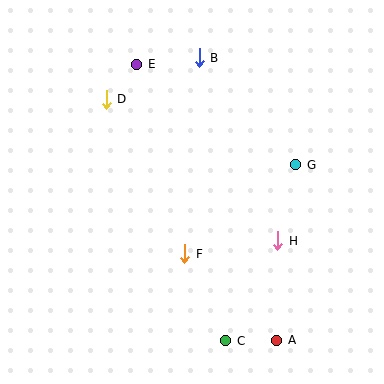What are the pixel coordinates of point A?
Point A is at (277, 340).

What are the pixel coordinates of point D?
Point D is at (106, 99).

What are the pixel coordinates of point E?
Point E is at (137, 64).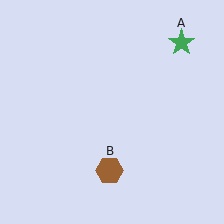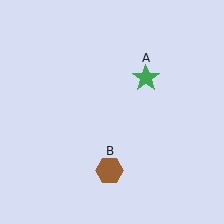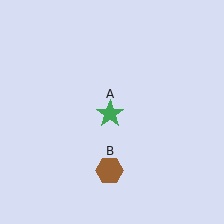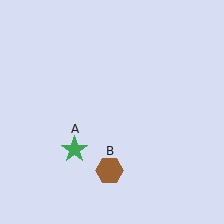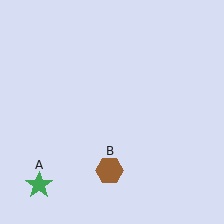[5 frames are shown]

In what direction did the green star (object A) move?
The green star (object A) moved down and to the left.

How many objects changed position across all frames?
1 object changed position: green star (object A).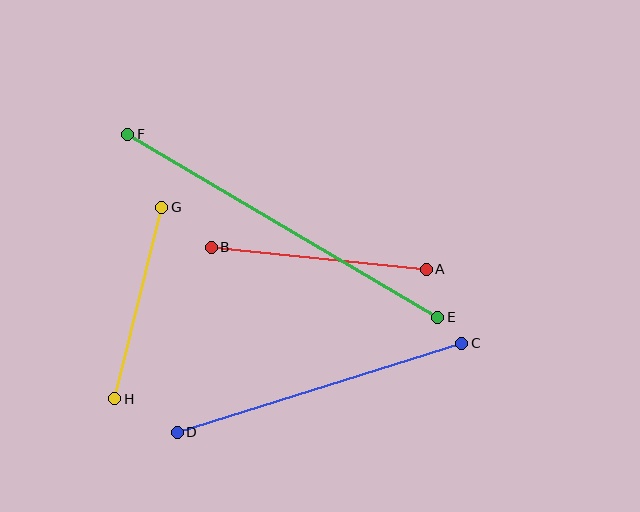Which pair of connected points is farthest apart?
Points E and F are farthest apart.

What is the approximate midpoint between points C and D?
The midpoint is at approximately (320, 388) pixels.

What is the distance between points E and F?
The distance is approximately 360 pixels.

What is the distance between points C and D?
The distance is approximately 298 pixels.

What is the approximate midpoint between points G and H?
The midpoint is at approximately (138, 303) pixels.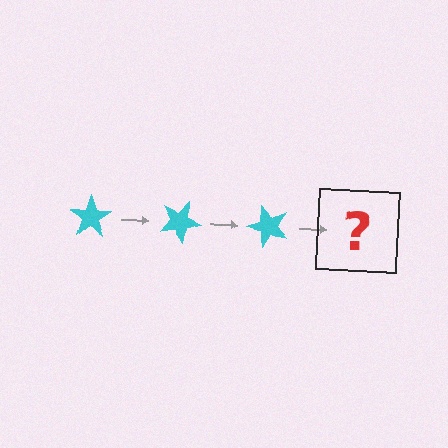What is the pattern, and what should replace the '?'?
The pattern is that the star rotates 25 degrees each step. The '?' should be a cyan star rotated 75 degrees.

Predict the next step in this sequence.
The next step is a cyan star rotated 75 degrees.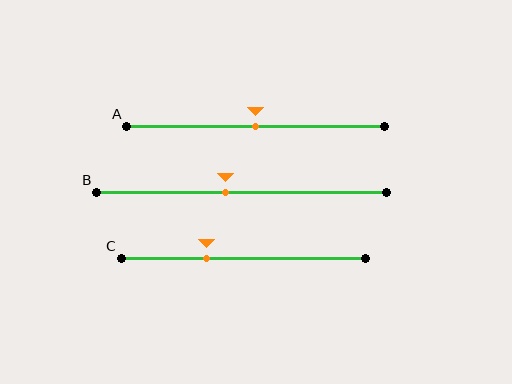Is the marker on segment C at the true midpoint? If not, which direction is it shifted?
No, the marker on segment C is shifted to the left by about 15% of the segment length.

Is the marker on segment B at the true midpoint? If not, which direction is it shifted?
No, the marker on segment B is shifted to the left by about 5% of the segment length.